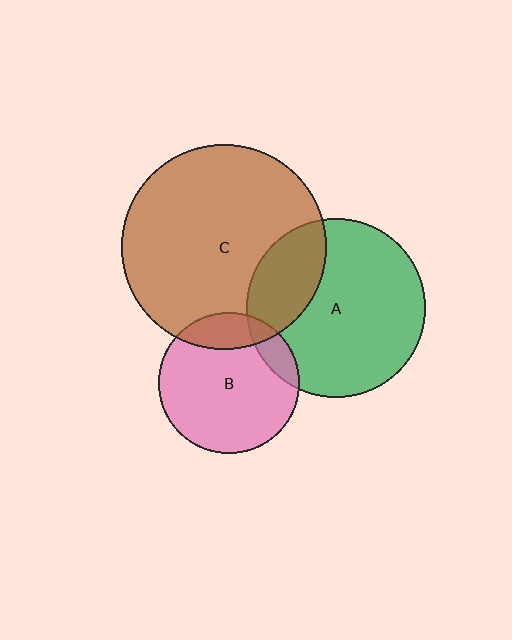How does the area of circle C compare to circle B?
Approximately 2.1 times.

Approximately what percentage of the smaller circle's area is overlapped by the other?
Approximately 10%.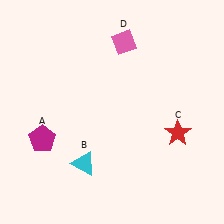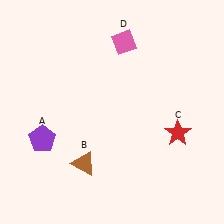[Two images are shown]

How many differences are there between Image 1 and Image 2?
There are 2 differences between the two images.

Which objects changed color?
A changed from magenta to purple. B changed from cyan to brown.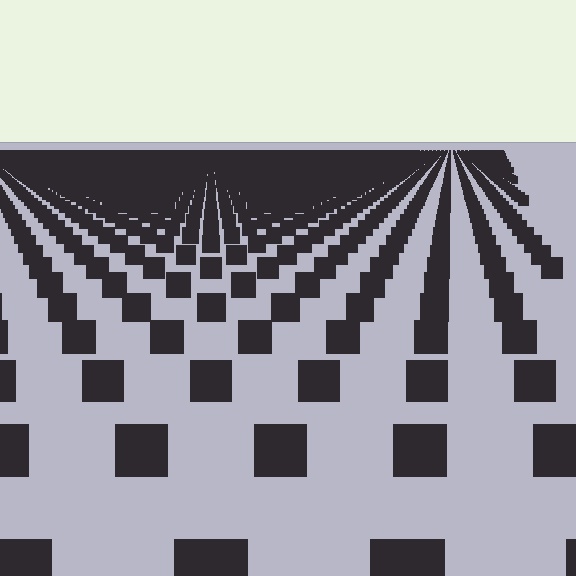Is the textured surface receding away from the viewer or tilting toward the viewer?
The surface is receding away from the viewer. Texture elements get smaller and denser toward the top.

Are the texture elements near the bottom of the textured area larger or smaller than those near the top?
Larger. Near the bottom, elements are closer to the viewer and appear at a bigger on-screen size.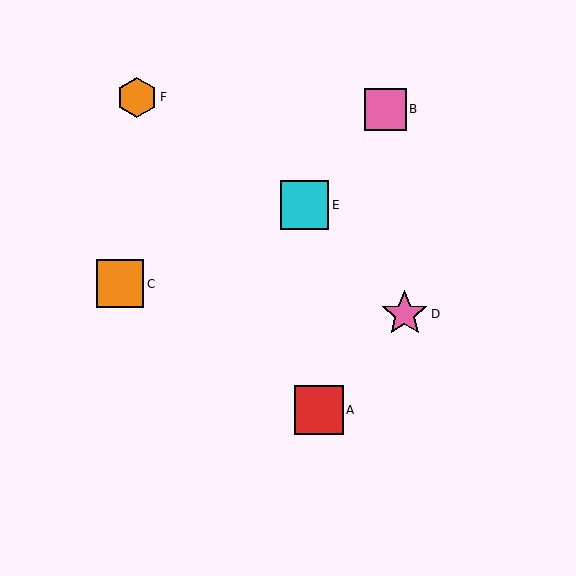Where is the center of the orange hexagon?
The center of the orange hexagon is at (137, 97).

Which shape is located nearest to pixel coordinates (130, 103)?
The orange hexagon (labeled F) at (137, 97) is nearest to that location.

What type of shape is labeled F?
Shape F is an orange hexagon.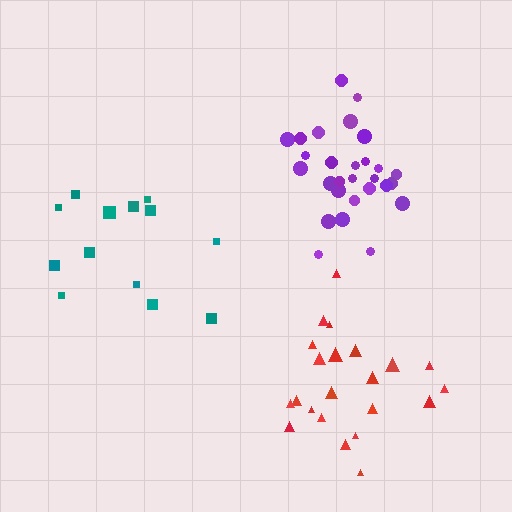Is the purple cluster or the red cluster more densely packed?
Purple.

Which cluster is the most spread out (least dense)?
Teal.